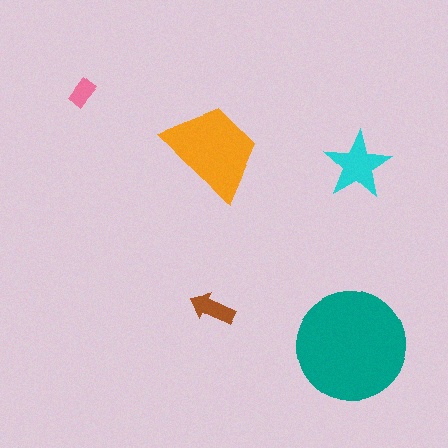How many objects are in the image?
There are 5 objects in the image.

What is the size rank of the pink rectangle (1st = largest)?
5th.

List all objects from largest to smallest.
The teal circle, the orange trapezoid, the cyan star, the brown arrow, the pink rectangle.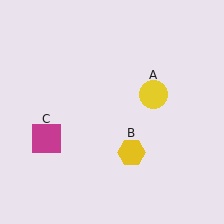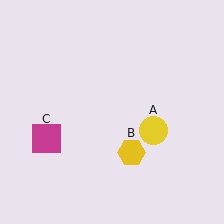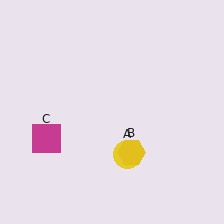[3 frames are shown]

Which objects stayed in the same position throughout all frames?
Yellow hexagon (object B) and magenta square (object C) remained stationary.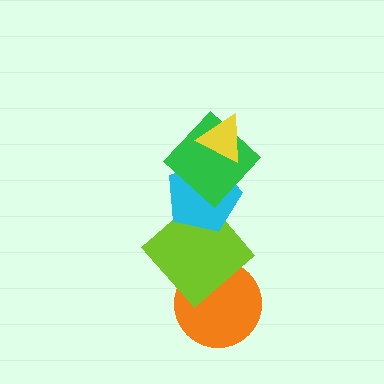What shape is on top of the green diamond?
The yellow triangle is on top of the green diamond.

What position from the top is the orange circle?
The orange circle is 5th from the top.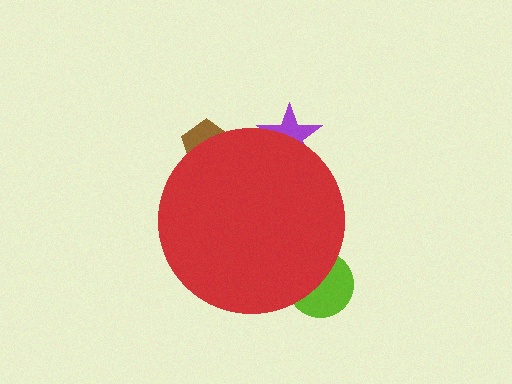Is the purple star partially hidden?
Yes, the purple star is partially hidden behind the red circle.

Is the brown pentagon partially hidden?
Yes, the brown pentagon is partially hidden behind the red circle.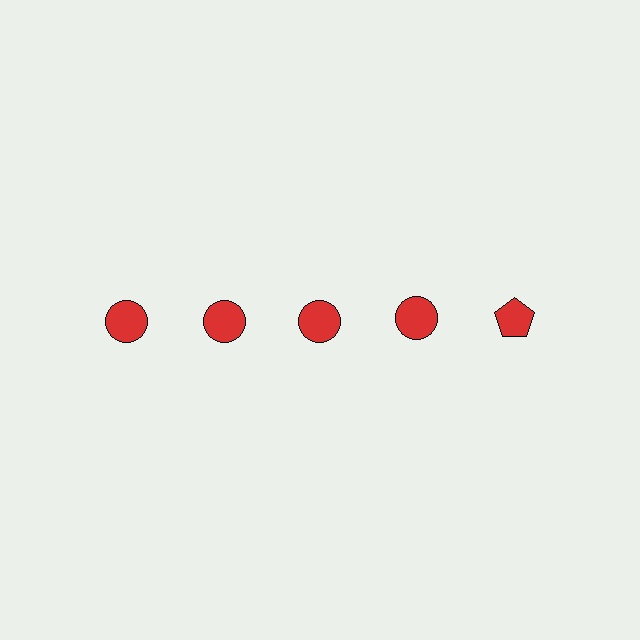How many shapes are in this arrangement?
There are 5 shapes arranged in a grid pattern.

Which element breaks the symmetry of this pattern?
The red pentagon in the top row, rightmost column breaks the symmetry. All other shapes are red circles.